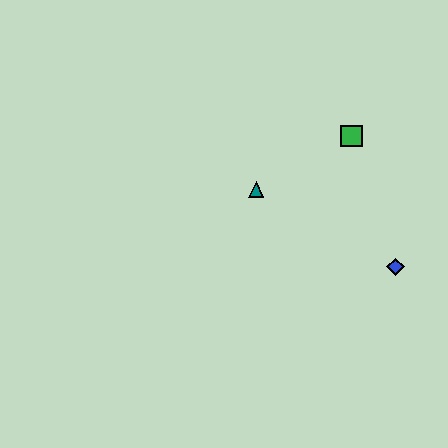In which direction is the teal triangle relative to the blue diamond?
The teal triangle is to the left of the blue diamond.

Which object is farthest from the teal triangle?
The blue diamond is farthest from the teal triangle.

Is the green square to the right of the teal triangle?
Yes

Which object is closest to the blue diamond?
The green square is closest to the blue diamond.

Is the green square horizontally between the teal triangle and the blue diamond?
Yes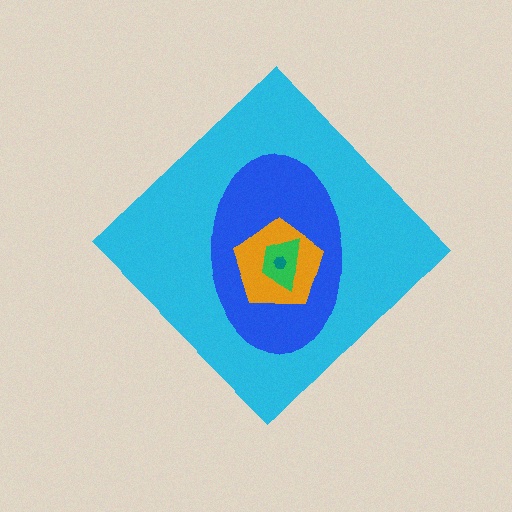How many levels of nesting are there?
5.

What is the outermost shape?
The cyan diamond.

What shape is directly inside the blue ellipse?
The orange pentagon.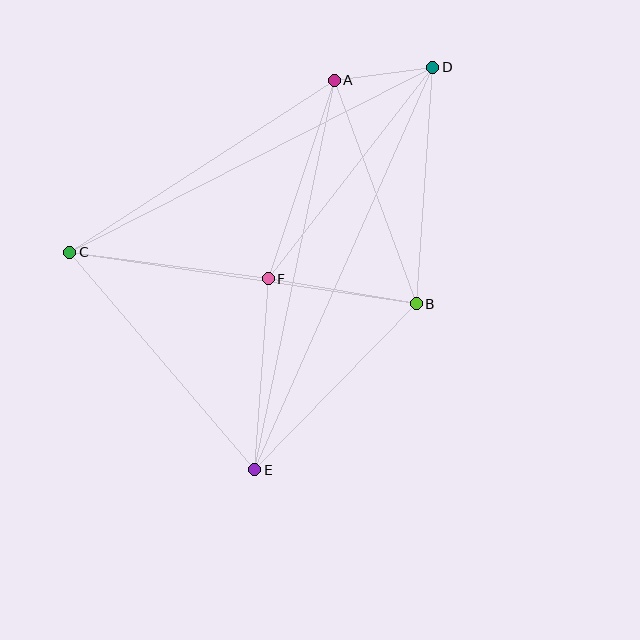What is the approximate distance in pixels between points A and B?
The distance between A and B is approximately 238 pixels.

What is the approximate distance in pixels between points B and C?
The distance between B and C is approximately 350 pixels.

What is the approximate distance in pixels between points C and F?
The distance between C and F is approximately 200 pixels.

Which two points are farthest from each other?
Points D and E are farthest from each other.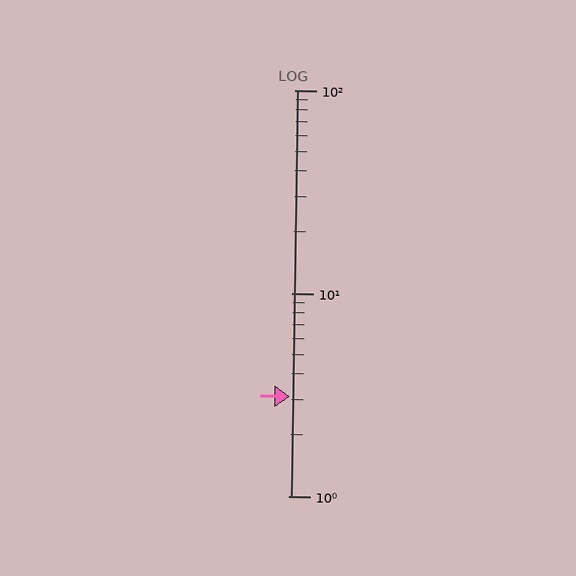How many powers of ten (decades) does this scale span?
The scale spans 2 decades, from 1 to 100.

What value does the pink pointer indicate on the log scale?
The pointer indicates approximately 3.1.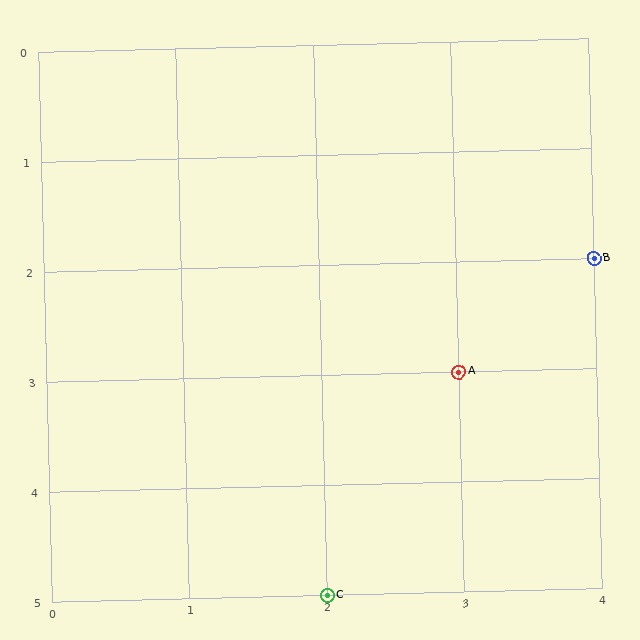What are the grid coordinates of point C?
Point C is at grid coordinates (2, 5).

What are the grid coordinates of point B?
Point B is at grid coordinates (4, 2).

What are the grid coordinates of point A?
Point A is at grid coordinates (3, 3).